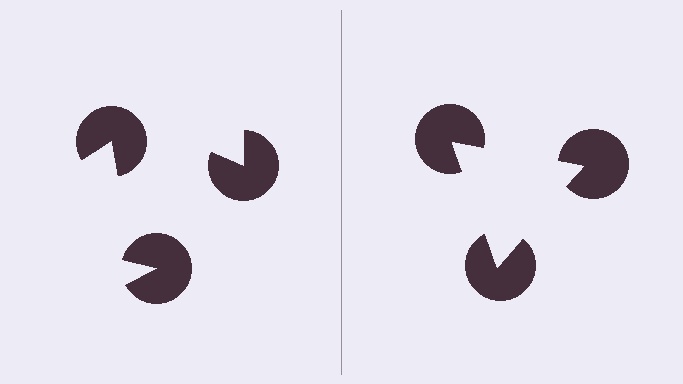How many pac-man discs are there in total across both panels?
6 — 3 on each side.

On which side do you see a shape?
An illusory triangle appears on the right side. On the left side the wedge cuts are rotated, so no coherent shape forms.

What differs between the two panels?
The pac-man discs are positioned identically on both sides; only the wedge orientations differ. On the right they align to a triangle; on the left they are misaligned.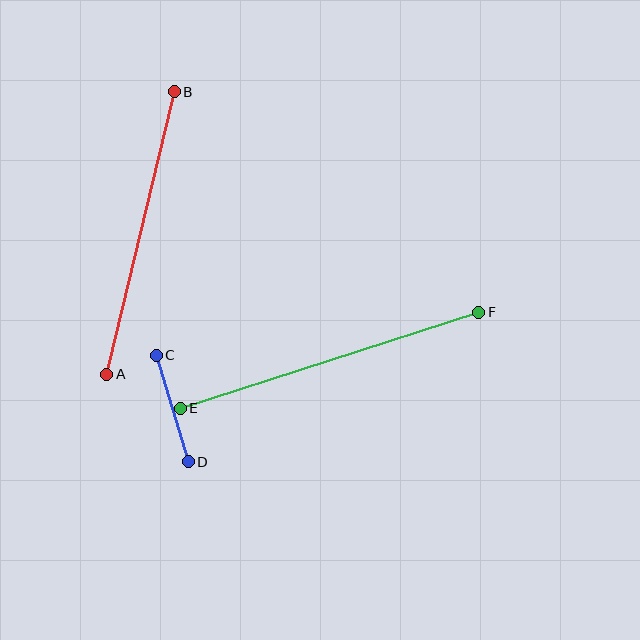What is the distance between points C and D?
The distance is approximately 111 pixels.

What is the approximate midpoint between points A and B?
The midpoint is at approximately (141, 233) pixels.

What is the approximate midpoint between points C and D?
The midpoint is at approximately (172, 409) pixels.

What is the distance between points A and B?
The distance is approximately 290 pixels.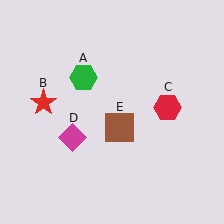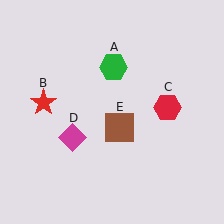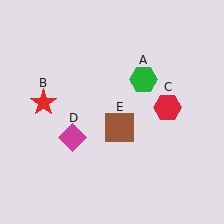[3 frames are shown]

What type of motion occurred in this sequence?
The green hexagon (object A) rotated clockwise around the center of the scene.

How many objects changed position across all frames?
1 object changed position: green hexagon (object A).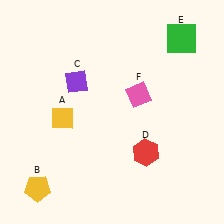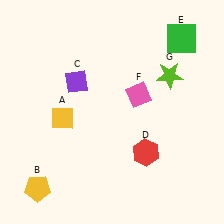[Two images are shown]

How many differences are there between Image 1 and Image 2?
There is 1 difference between the two images.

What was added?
A lime star (G) was added in Image 2.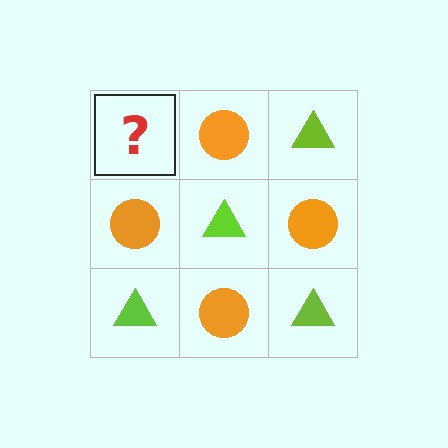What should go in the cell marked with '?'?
The missing cell should contain a lime triangle.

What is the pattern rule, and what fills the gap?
The rule is that it alternates lime triangle and orange circle in a checkerboard pattern. The gap should be filled with a lime triangle.